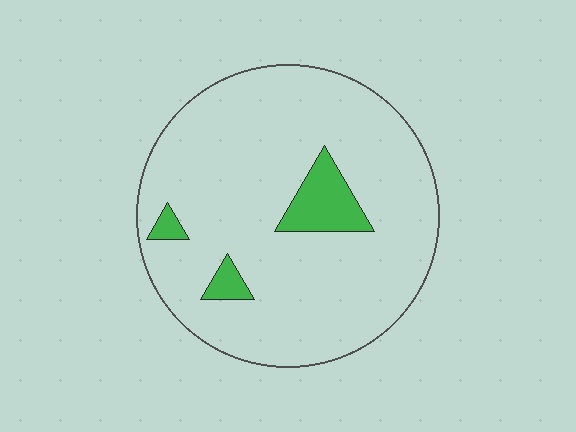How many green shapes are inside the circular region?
3.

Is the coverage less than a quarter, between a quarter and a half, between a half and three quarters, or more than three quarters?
Less than a quarter.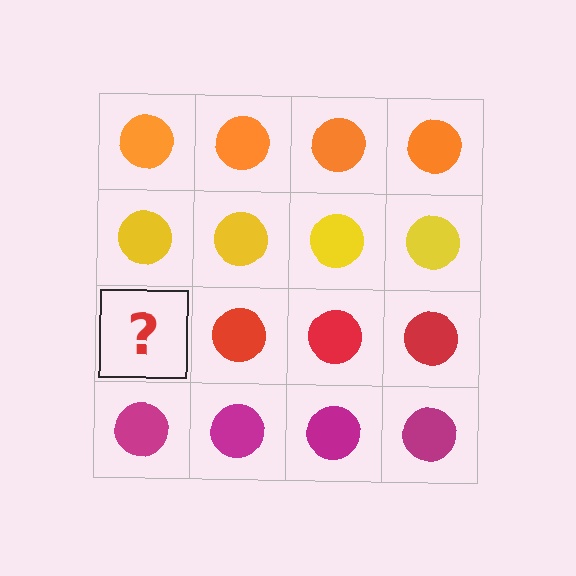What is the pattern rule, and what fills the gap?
The rule is that each row has a consistent color. The gap should be filled with a red circle.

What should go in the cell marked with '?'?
The missing cell should contain a red circle.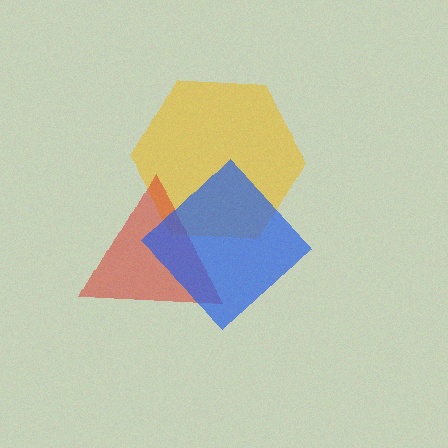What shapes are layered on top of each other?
The layered shapes are: a yellow hexagon, a red triangle, a blue diamond.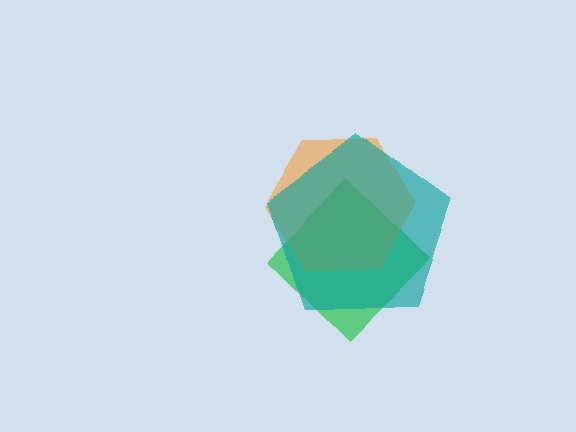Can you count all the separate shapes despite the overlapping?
Yes, there are 3 separate shapes.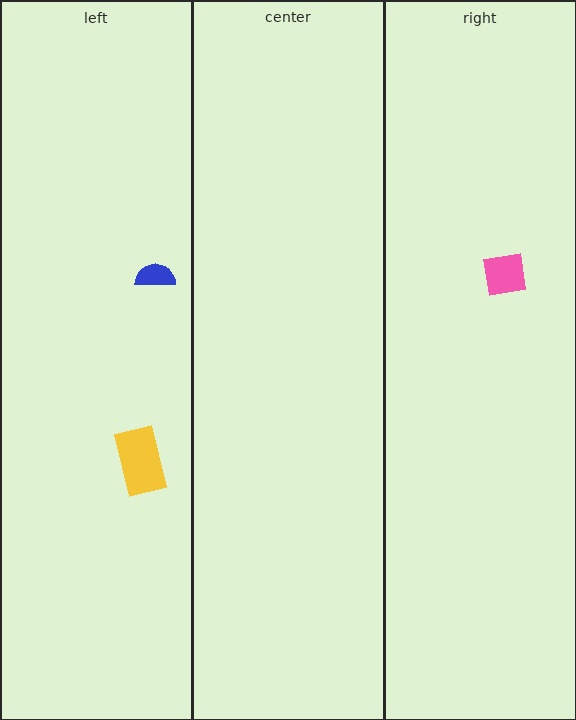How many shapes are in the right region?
1.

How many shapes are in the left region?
2.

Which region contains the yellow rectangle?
The left region.